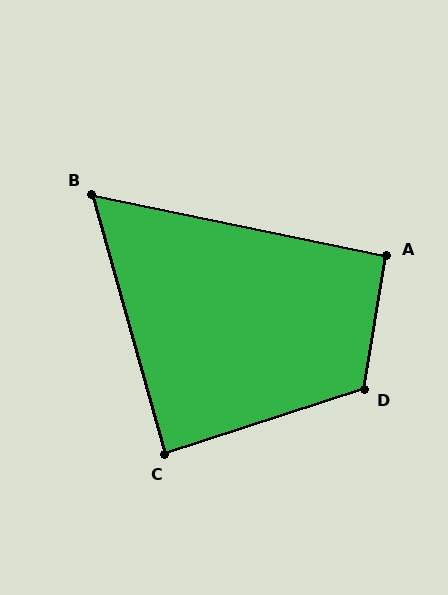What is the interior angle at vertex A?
Approximately 92 degrees (approximately right).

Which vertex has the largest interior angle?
D, at approximately 117 degrees.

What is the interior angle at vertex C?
Approximately 88 degrees (approximately right).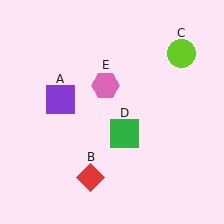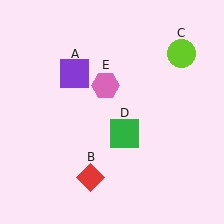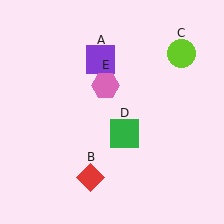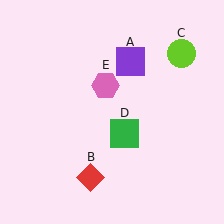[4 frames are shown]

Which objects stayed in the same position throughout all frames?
Red diamond (object B) and lime circle (object C) and green square (object D) and pink hexagon (object E) remained stationary.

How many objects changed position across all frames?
1 object changed position: purple square (object A).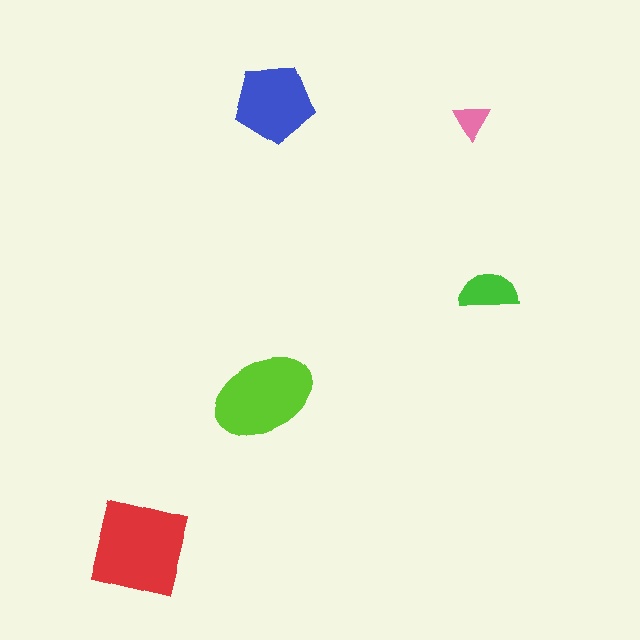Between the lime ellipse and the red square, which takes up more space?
The red square.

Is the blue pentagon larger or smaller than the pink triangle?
Larger.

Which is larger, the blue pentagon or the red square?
The red square.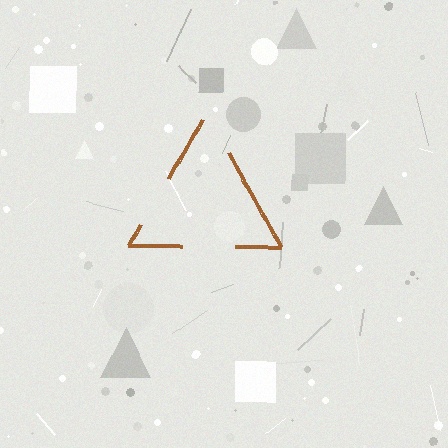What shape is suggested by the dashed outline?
The dashed outline suggests a triangle.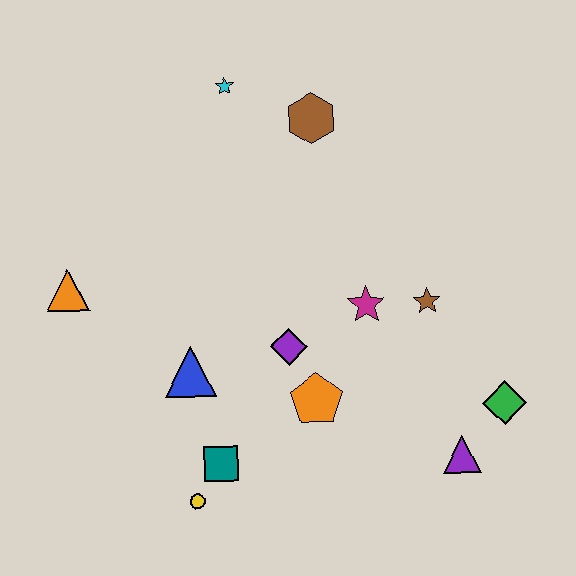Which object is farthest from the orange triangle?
The green diamond is farthest from the orange triangle.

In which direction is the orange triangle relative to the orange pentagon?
The orange triangle is to the left of the orange pentagon.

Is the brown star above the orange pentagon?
Yes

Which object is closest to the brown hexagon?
The cyan star is closest to the brown hexagon.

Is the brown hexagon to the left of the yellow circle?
No